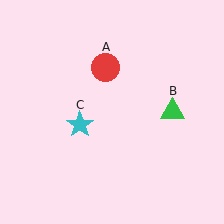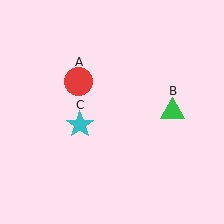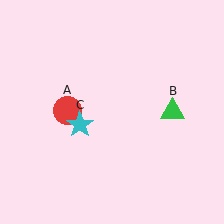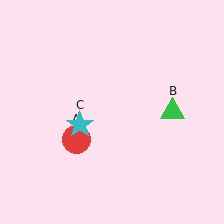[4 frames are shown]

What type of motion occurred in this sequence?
The red circle (object A) rotated counterclockwise around the center of the scene.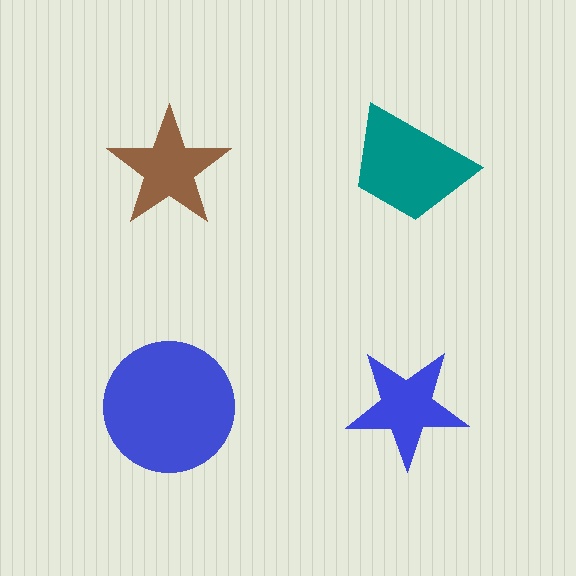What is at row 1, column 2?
A teal trapezoid.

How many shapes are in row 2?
2 shapes.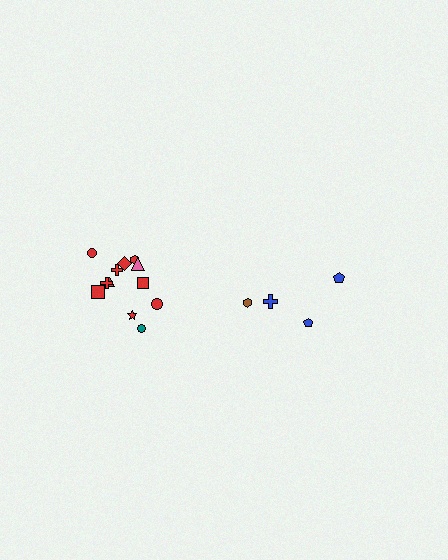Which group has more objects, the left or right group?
The left group.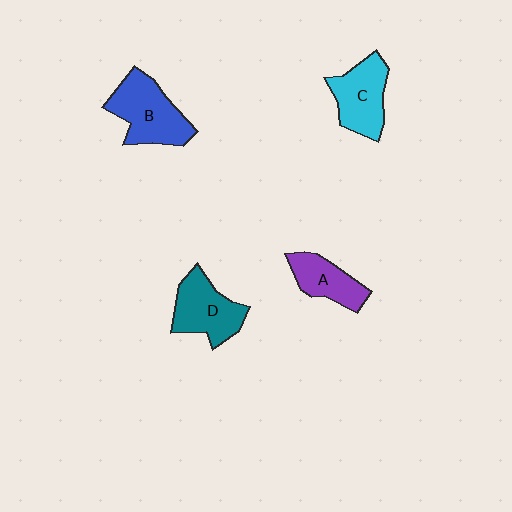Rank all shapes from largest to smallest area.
From largest to smallest: B (blue), D (teal), C (cyan), A (purple).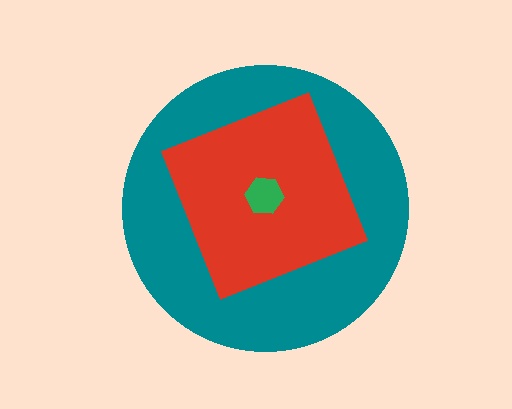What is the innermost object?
The green hexagon.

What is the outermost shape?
The teal circle.